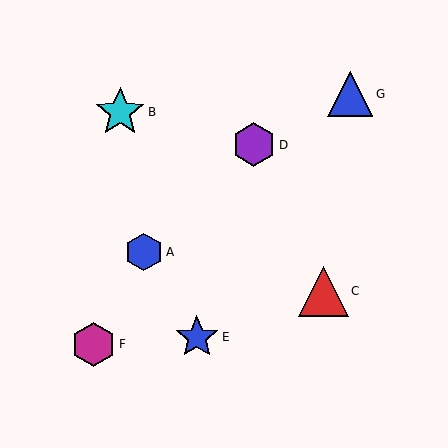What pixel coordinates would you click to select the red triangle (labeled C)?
Click at (323, 291) to select the red triangle C.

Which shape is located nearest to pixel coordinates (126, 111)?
The cyan star (labeled B) at (120, 112) is nearest to that location.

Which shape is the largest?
The cyan star (labeled B) is the largest.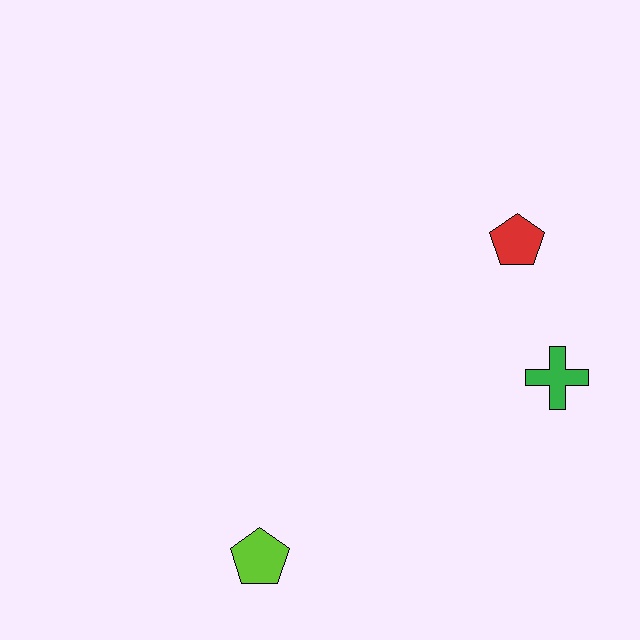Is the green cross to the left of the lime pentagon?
No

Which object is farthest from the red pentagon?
The lime pentagon is farthest from the red pentagon.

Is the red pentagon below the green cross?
No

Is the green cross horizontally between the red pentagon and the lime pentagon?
No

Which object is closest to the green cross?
The red pentagon is closest to the green cross.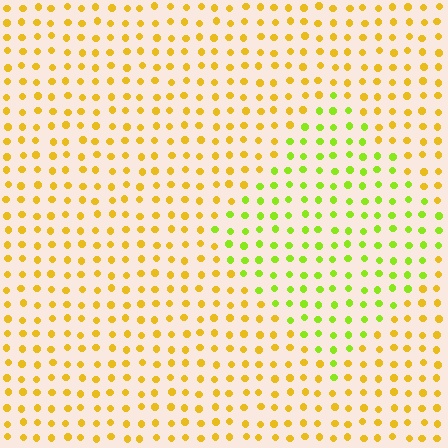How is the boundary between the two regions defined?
The boundary is defined purely by a slight shift in hue (about 41 degrees). Spacing, size, and orientation are identical on both sides.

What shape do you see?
I see a diamond.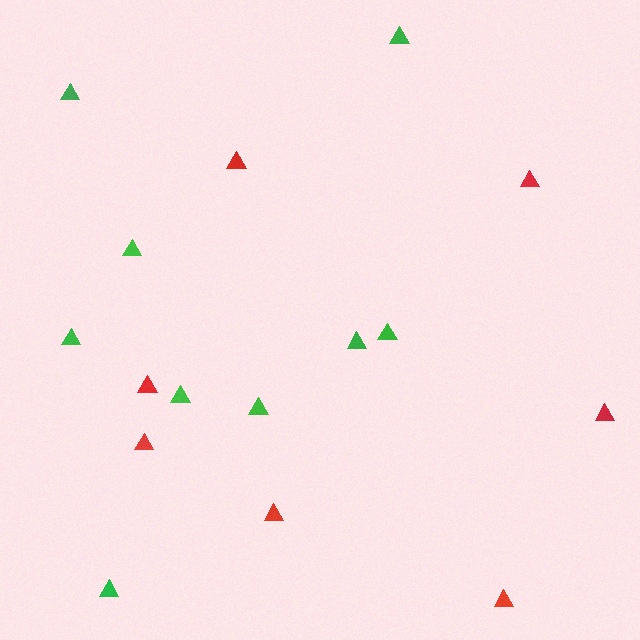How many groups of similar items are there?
There are 2 groups: one group of green triangles (9) and one group of red triangles (7).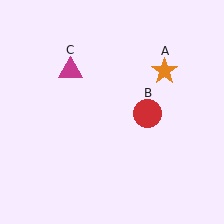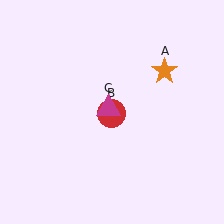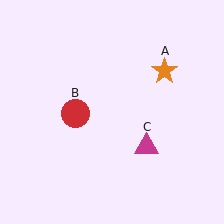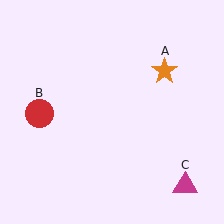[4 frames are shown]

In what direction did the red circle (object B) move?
The red circle (object B) moved left.